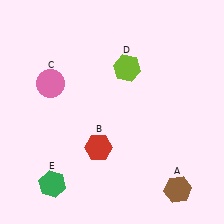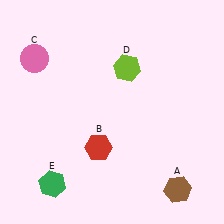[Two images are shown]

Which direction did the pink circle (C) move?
The pink circle (C) moved up.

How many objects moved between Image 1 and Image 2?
1 object moved between the two images.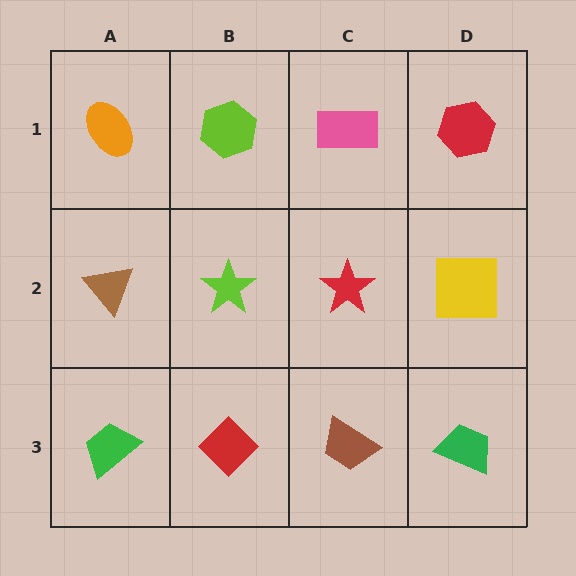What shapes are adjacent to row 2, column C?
A pink rectangle (row 1, column C), a brown trapezoid (row 3, column C), a lime star (row 2, column B), a yellow square (row 2, column D).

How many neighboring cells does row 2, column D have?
3.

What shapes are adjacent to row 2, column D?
A red hexagon (row 1, column D), a green trapezoid (row 3, column D), a red star (row 2, column C).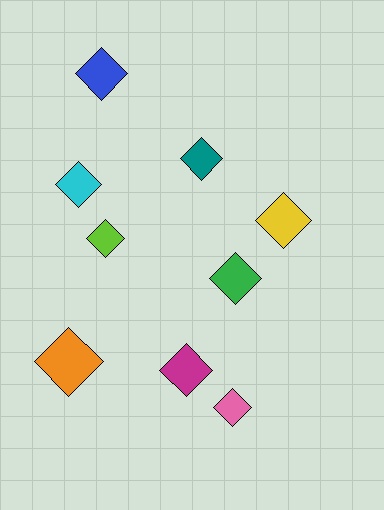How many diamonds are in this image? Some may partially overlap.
There are 9 diamonds.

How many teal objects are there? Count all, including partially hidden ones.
There is 1 teal object.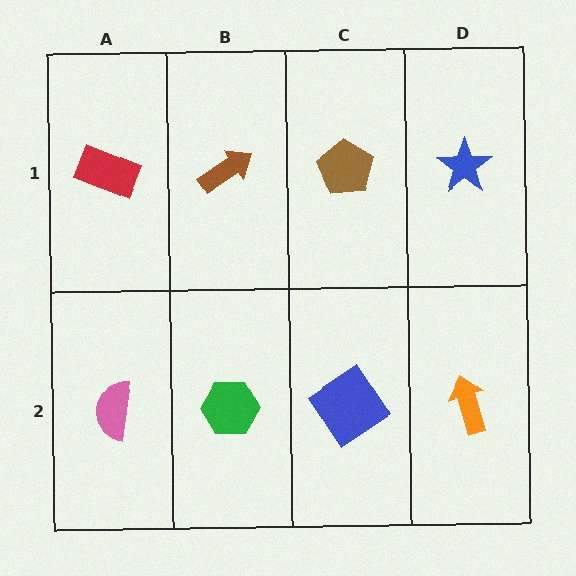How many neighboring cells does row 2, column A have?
2.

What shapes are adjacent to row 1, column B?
A green hexagon (row 2, column B), a red rectangle (row 1, column A), a brown pentagon (row 1, column C).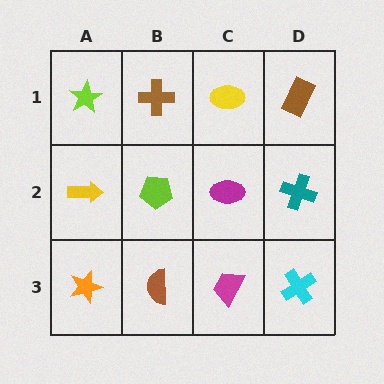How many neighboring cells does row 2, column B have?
4.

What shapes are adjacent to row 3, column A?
A yellow arrow (row 2, column A), a brown semicircle (row 3, column B).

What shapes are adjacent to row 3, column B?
A lime pentagon (row 2, column B), an orange star (row 3, column A), a magenta trapezoid (row 3, column C).